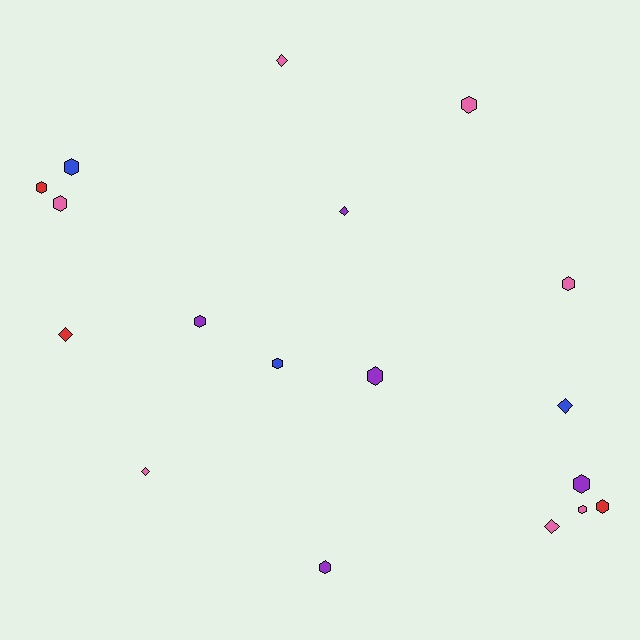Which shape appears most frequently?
Hexagon, with 12 objects.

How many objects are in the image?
There are 18 objects.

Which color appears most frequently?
Pink, with 7 objects.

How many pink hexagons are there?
There are 4 pink hexagons.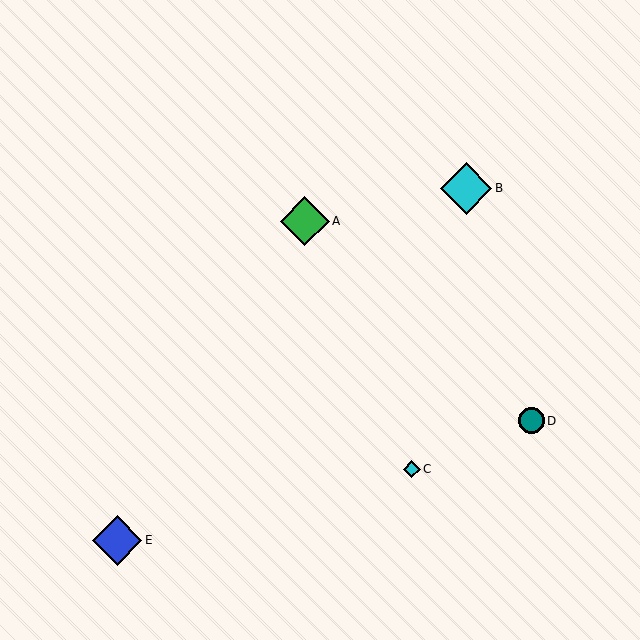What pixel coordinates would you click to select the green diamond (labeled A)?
Click at (305, 221) to select the green diamond A.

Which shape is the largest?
The cyan diamond (labeled B) is the largest.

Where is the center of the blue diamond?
The center of the blue diamond is at (117, 540).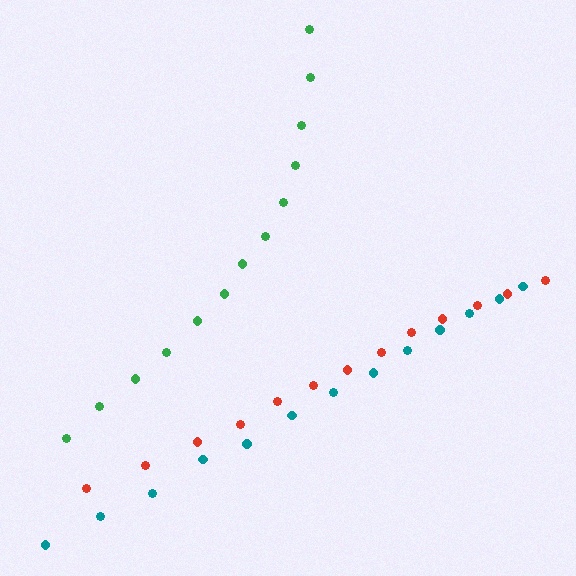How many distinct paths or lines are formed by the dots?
There are 3 distinct paths.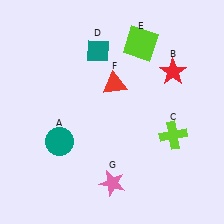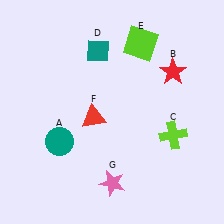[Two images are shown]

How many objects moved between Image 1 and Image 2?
1 object moved between the two images.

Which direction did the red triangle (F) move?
The red triangle (F) moved down.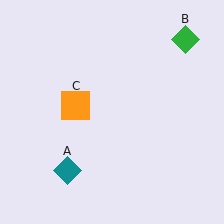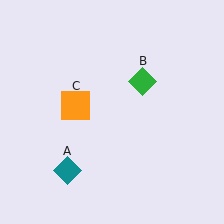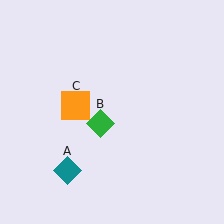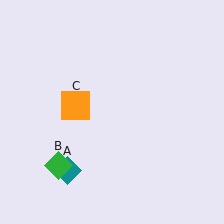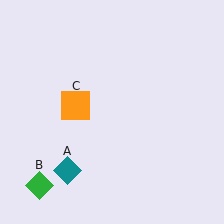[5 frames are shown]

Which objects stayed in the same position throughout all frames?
Teal diamond (object A) and orange square (object C) remained stationary.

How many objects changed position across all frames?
1 object changed position: green diamond (object B).